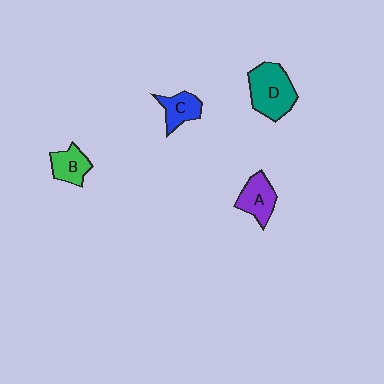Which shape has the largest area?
Shape D (teal).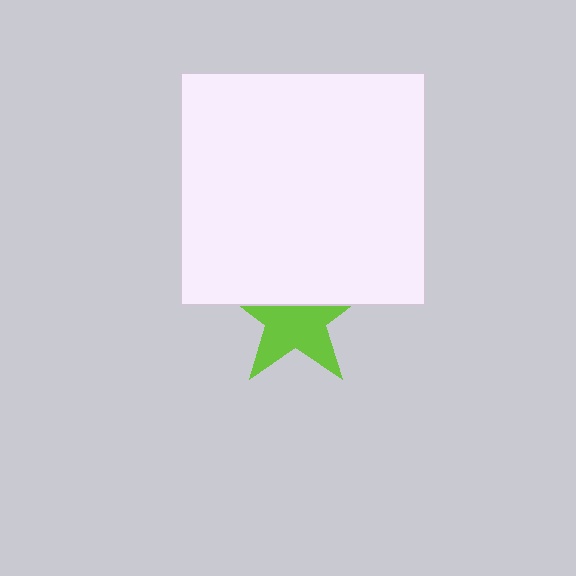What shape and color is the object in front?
The object in front is a white rectangle.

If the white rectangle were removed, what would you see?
You would see the complete lime star.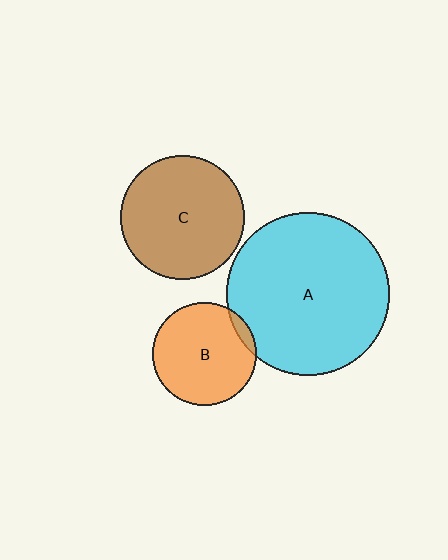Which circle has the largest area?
Circle A (cyan).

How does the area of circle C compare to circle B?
Approximately 1.4 times.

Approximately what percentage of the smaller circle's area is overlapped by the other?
Approximately 5%.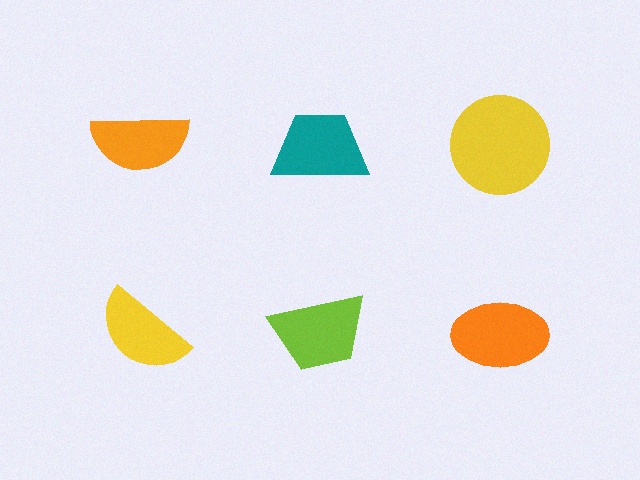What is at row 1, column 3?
A yellow circle.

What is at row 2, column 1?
A yellow semicircle.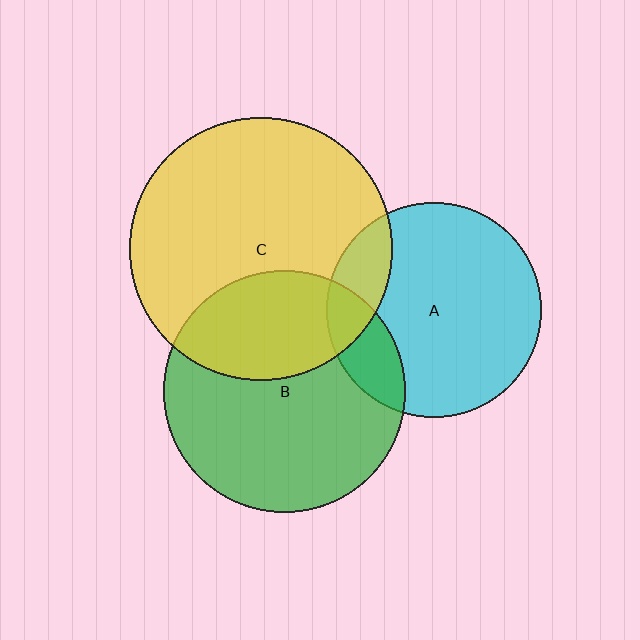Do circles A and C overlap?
Yes.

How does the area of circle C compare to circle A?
Approximately 1.5 times.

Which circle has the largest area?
Circle C (yellow).